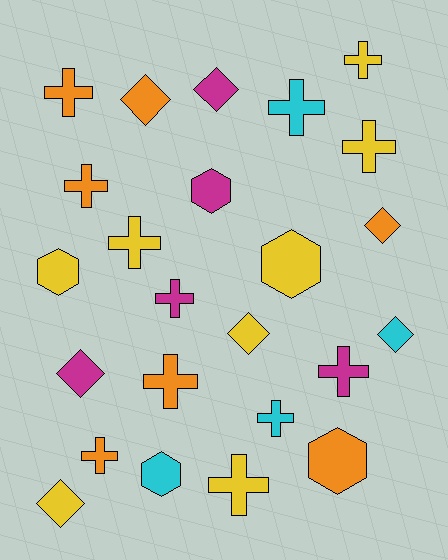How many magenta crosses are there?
There are 2 magenta crosses.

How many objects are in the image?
There are 24 objects.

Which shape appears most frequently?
Cross, with 12 objects.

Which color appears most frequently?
Yellow, with 8 objects.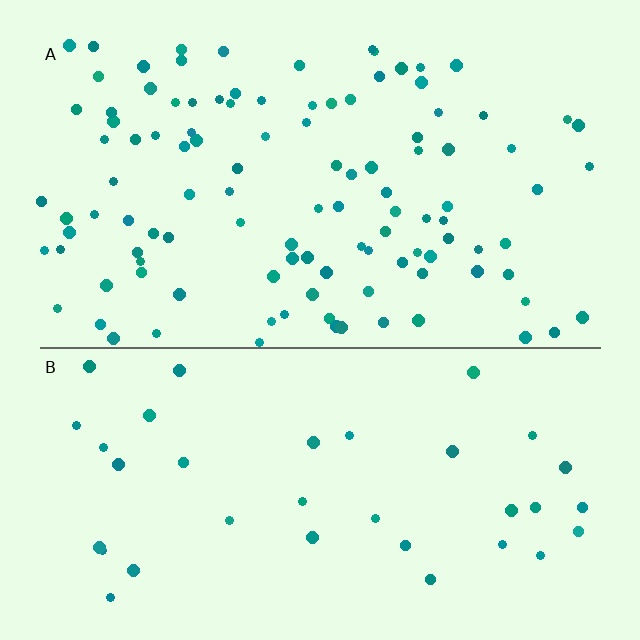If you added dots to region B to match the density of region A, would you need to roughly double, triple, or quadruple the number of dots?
Approximately triple.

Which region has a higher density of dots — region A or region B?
A (the top).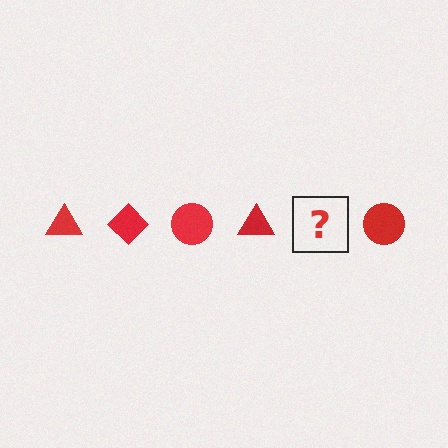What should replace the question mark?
The question mark should be replaced with a red diamond.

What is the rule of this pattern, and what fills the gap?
The rule is that the pattern cycles through triangle, diamond, circle shapes in red. The gap should be filled with a red diamond.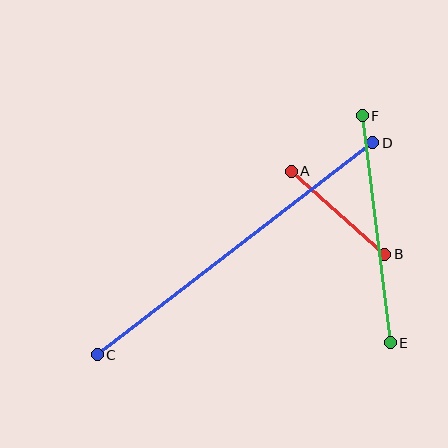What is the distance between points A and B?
The distance is approximately 125 pixels.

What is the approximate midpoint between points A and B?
The midpoint is at approximately (338, 213) pixels.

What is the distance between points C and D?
The distance is approximately 347 pixels.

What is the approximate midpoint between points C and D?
The midpoint is at approximately (235, 249) pixels.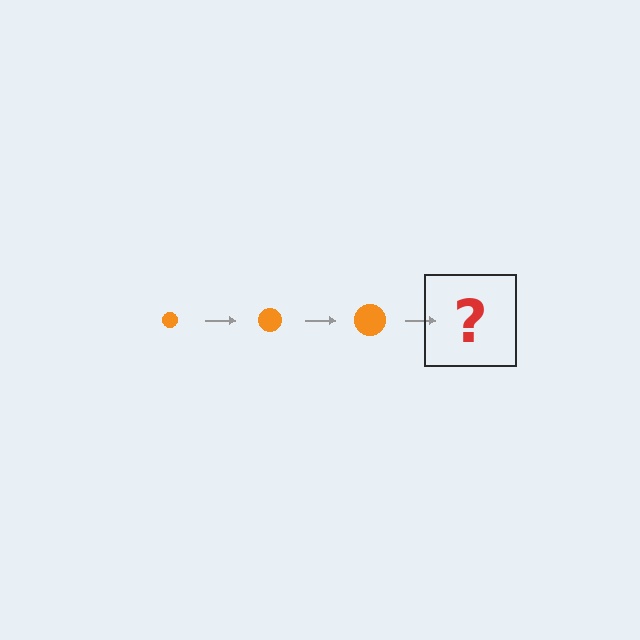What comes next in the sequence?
The next element should be an orange circle, larger than the previous one.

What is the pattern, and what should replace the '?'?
The pattern is that the circle gets progressively larger each step. The '?' should be an orange circle, larger than the previous one.